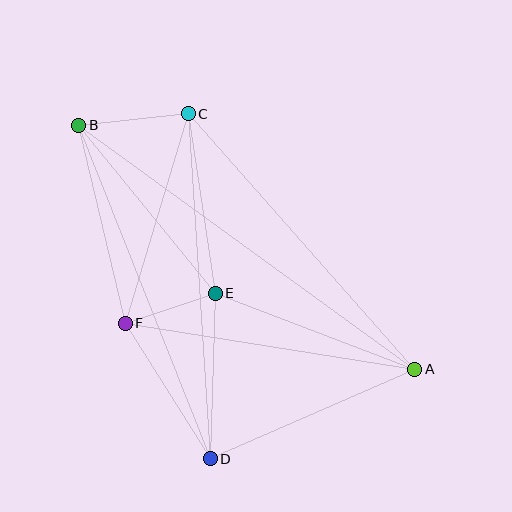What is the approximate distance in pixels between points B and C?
The distance between B and C is approximately 110 pixels.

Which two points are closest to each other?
Points E and F are closest to each other.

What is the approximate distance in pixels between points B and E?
The distance between B and E is approximately 217 pixels.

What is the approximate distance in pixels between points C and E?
The distance between C and E is approximately 182 pixels.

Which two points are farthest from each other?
Points A and B are farthest from each other.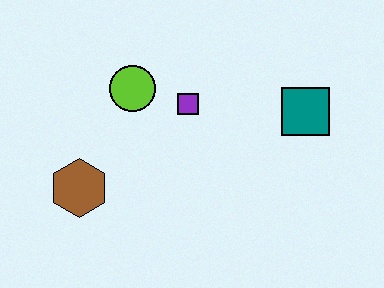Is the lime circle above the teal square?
Yes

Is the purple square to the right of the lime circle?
Yes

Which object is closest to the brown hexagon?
The lime circle is closest to the brown hexagon.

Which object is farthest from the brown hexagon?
The teal square is farthest from the brown hexagon.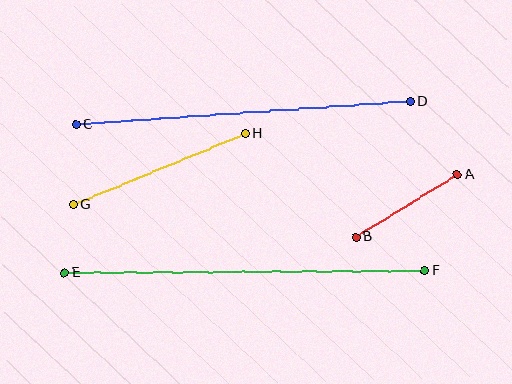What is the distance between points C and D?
The distance is approximately 335 pixels.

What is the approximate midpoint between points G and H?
The midpoint is at approximately (159, 169) pixels.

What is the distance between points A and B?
The distance is approximately 119 pixels.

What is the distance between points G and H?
The distance is approximately 186 pixels.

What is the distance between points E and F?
The distance is approximately 360 pixels.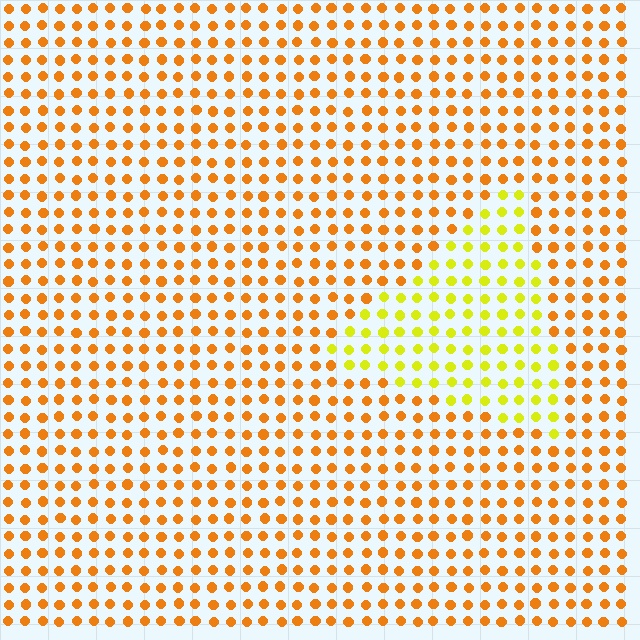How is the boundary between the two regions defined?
The boundary is defined purely by a slight shift in hue (about 36 degrees). Spacing, size, and orientation are identical on both sides.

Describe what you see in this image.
The image is filled with small orange elements in a uniform arrangement. A triangle-shaped region is visible where the elements are tinted to a slightly different hue, forming a subtle color boundary.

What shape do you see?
I see a triangle.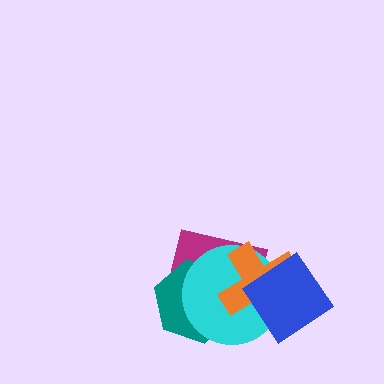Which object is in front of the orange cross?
The blue diamond is in front of the orange cross.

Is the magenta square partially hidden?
Yes, it is partially covered by another shape.